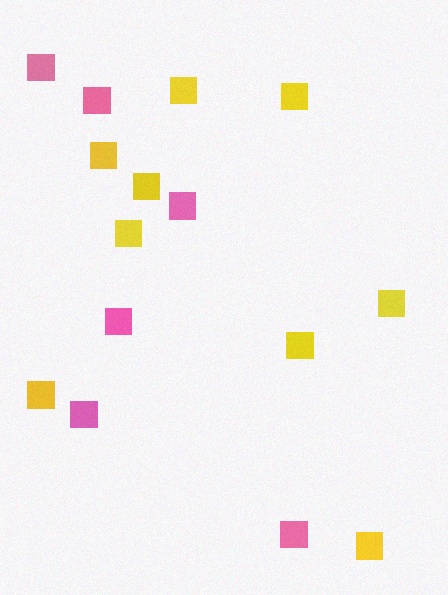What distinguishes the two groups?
There are 2 groups: one group of yellow squares (9) and one group of pink squares (6).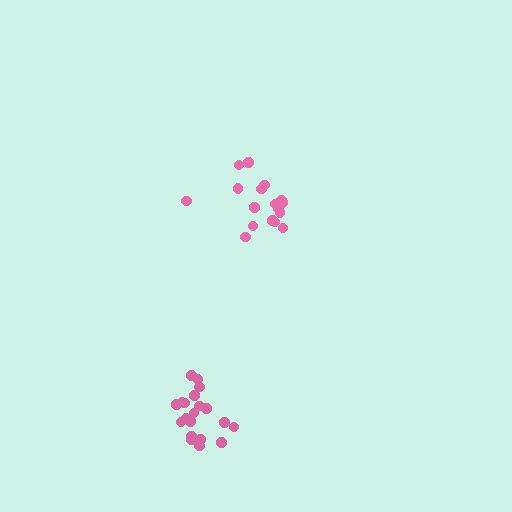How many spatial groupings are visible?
There are 2 spatial groupings.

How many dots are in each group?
Group 1: 17 dots, Group 2: 20 dots (37 total).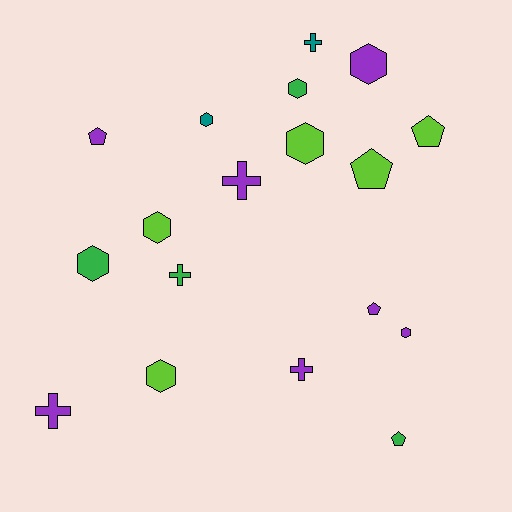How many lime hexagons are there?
There are 3 lime hexagons.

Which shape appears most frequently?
Hexagon, with 8 objects.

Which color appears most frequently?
Purple, with 7 objects.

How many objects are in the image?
There are 18 objects.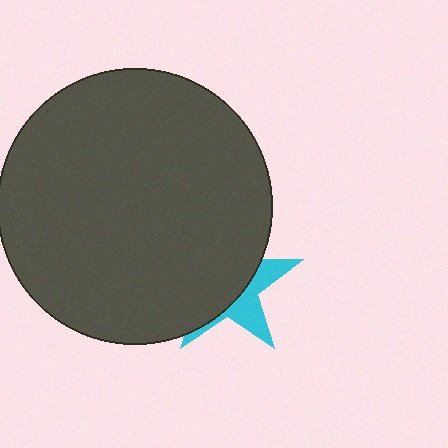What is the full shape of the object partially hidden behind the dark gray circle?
The partially hidden object is a cyan star.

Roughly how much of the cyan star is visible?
A small part of it is visible (roughly 34%).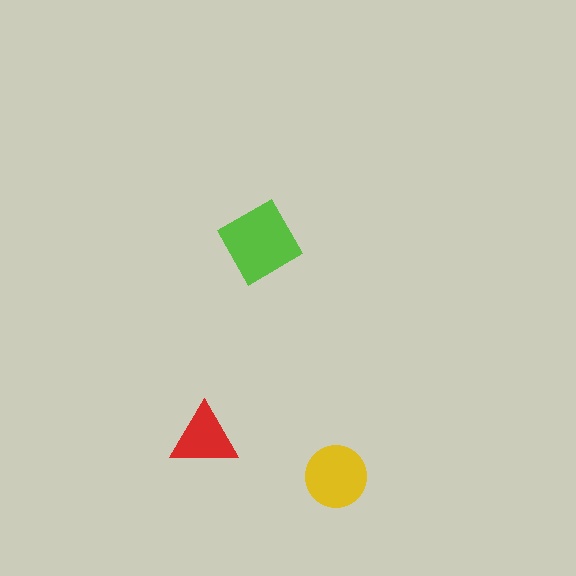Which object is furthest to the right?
The yellow circle is rightmost.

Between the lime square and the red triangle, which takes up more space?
The lime square.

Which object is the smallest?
The red triangle.